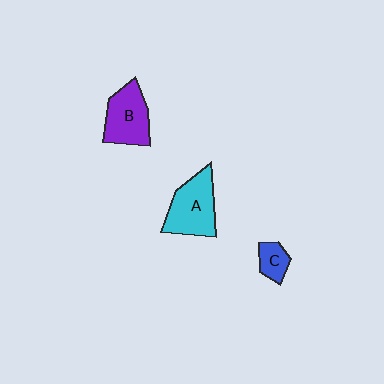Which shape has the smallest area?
Shape C (blue).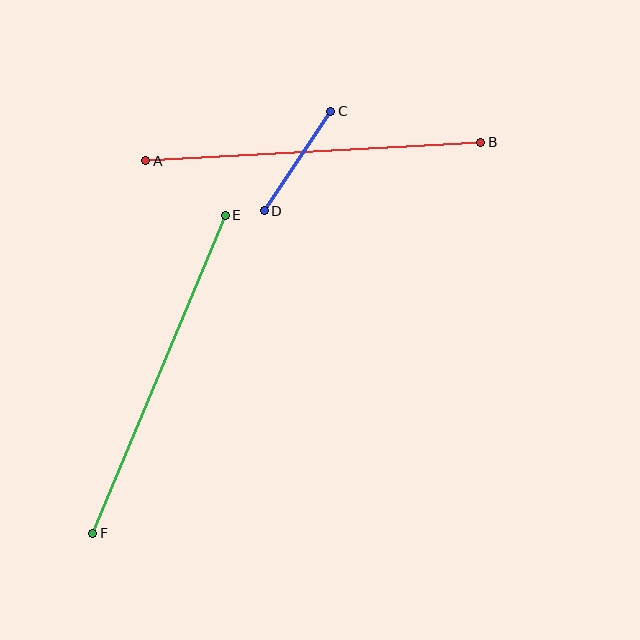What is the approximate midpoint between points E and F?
The midpoint is at approximately (159, 374) pixels.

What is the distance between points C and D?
The distance is approximately 120 pixels.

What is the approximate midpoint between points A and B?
The midpoint is at approximately (313, 152) pixels.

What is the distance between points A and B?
The distance is approximately 335 pixels.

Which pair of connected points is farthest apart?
Points E and F are farthest apart.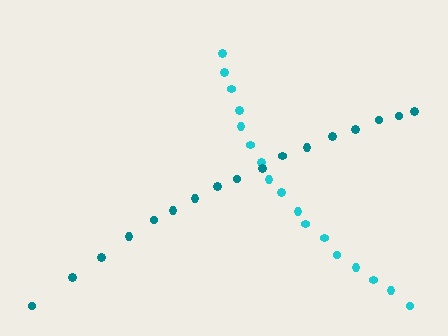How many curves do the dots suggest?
There are 2 distinct paths.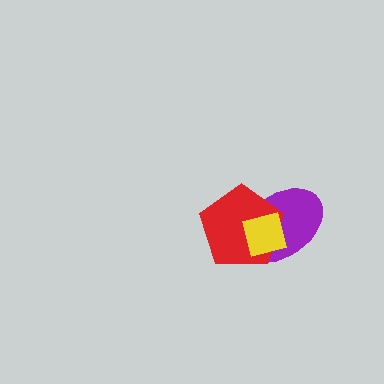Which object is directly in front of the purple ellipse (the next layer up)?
The red pentagon is directly in front of the purple ellipse.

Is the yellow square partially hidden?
No, no other shape covers it.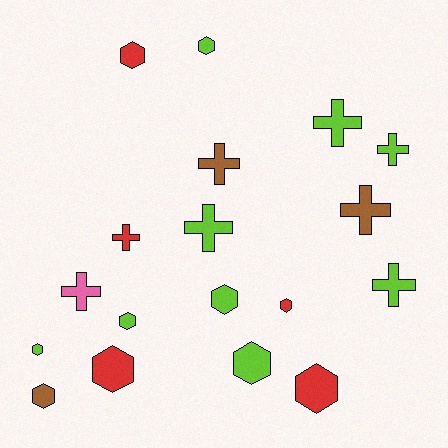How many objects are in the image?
There are 18 objects.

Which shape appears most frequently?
Hexagon, with 10 objects.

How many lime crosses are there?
There are 4 lime crosses.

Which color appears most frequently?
Lime, with 9 objects.